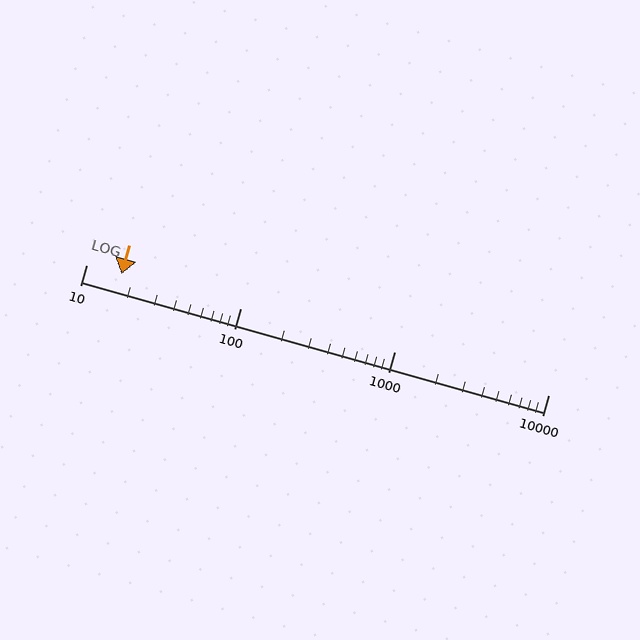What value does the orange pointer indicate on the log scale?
The pointer indicates approximately 17.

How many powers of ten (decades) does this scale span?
The scale spans 3 decades, from 10 to 10000.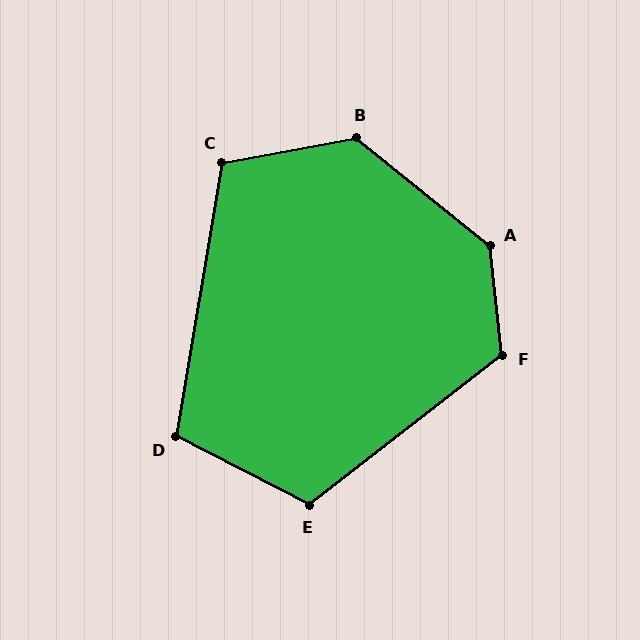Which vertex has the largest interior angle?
A, at approximately 135 degrees.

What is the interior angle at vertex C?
Approximately 110 degrees (obtuse).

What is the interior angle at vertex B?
Approximately 131 degrees (obtuse).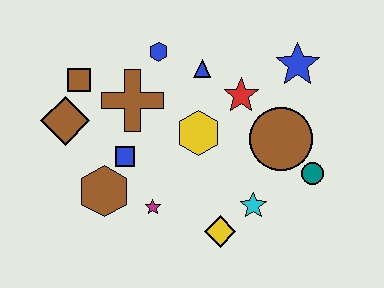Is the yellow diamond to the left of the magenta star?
No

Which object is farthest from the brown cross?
The teal circle is farthest from the brown cross.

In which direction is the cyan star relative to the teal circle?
The cyan star is to the left of the teal circle.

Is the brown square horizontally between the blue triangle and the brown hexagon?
No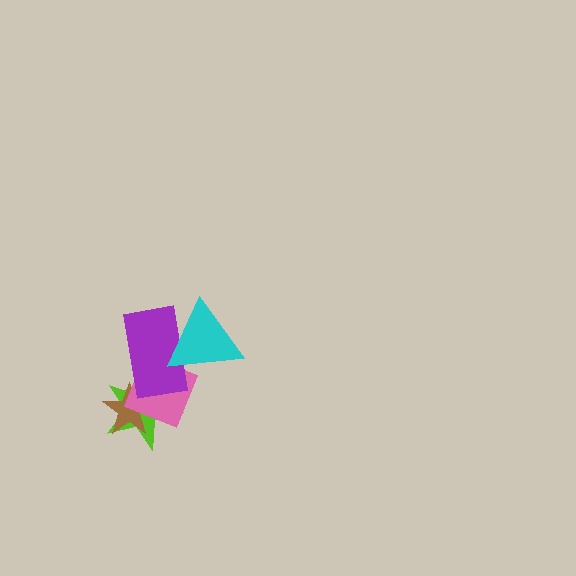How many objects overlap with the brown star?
2 objects overlap with the brown star.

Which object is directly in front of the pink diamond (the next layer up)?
The purple rectangle is directly in front of the pink diamond.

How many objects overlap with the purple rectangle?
3 objects overlap with the purple rectangle.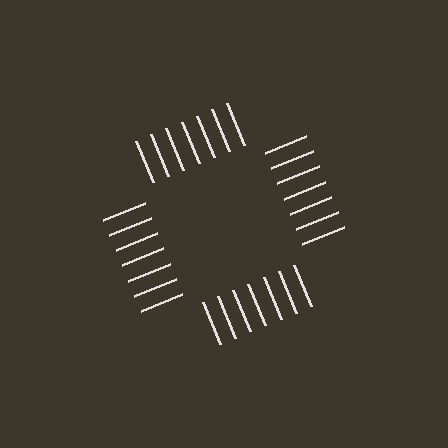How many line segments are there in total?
28 — 7 along each of the 4 edges.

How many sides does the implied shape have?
4 sides — the line-ends trace a square.